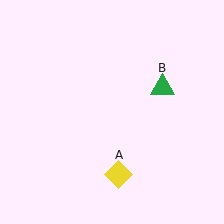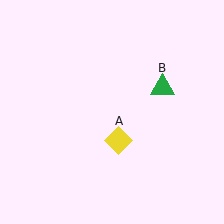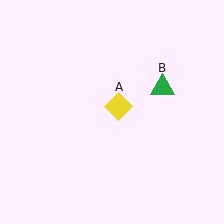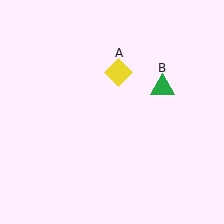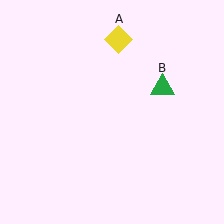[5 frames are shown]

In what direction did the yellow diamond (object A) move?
The yellow diamond (object A) moved up.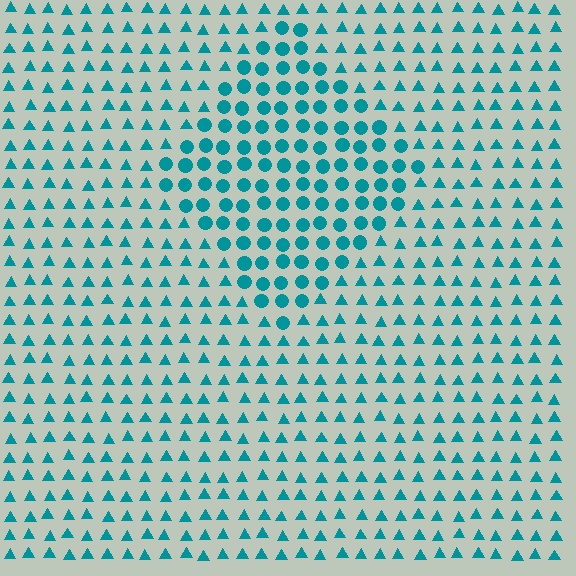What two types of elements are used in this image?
The image uses circles inside the diamond region and triangles outside it.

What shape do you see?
I see a diamond.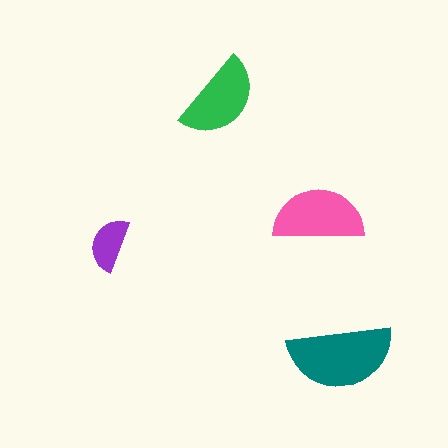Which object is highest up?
The green semicircle is topmost.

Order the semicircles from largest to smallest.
the teal one, the pink one, the green one, the purple one.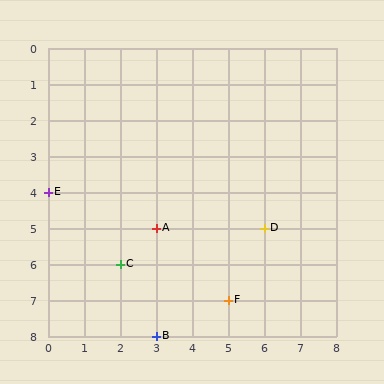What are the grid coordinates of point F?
Point F is at grid coordinates (5, 7).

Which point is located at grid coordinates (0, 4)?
Point E is at (0, 4).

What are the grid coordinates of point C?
Point C is at grid coordinates (2, 6).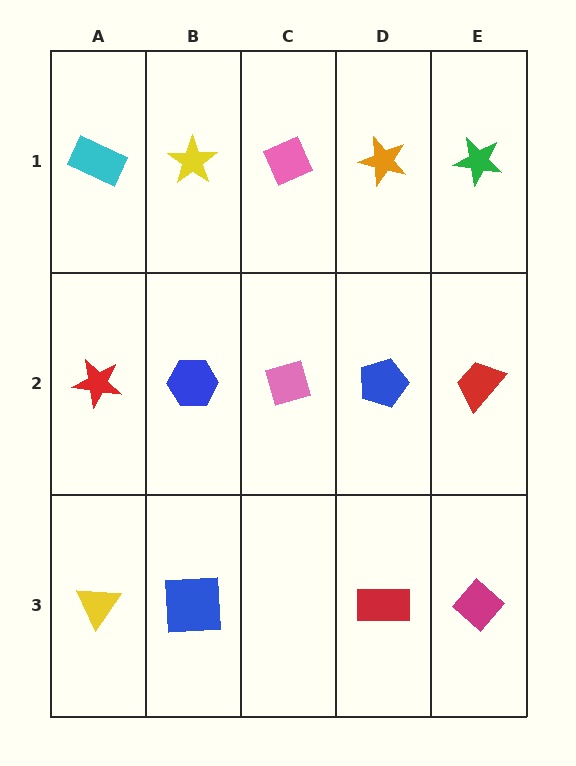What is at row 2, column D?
A blue pentagon.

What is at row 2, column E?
A red trapezoid.